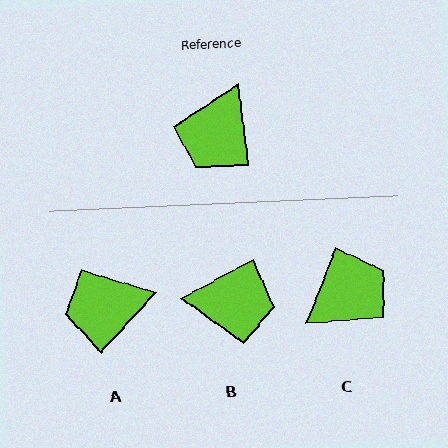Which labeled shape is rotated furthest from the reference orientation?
C, about 152 degrees away.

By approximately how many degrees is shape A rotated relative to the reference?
Approximately 50 degrees clockwise.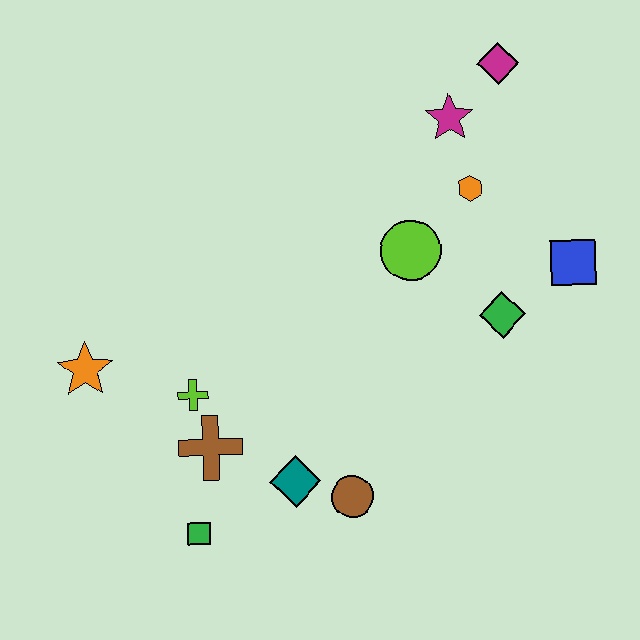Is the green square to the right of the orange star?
Yes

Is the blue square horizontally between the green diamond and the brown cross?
No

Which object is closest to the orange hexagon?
The magenta star is closest to the orange hexagon.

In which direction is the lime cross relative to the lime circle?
The lime cross is to the left of the lime circle.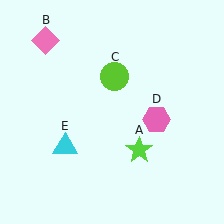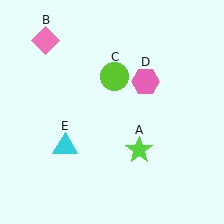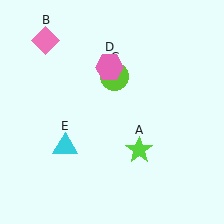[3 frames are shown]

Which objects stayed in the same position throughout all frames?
Lime star (object A) and pink diamond (object B) and lime circle (object C) and cyan triangle (object E) remained stationary.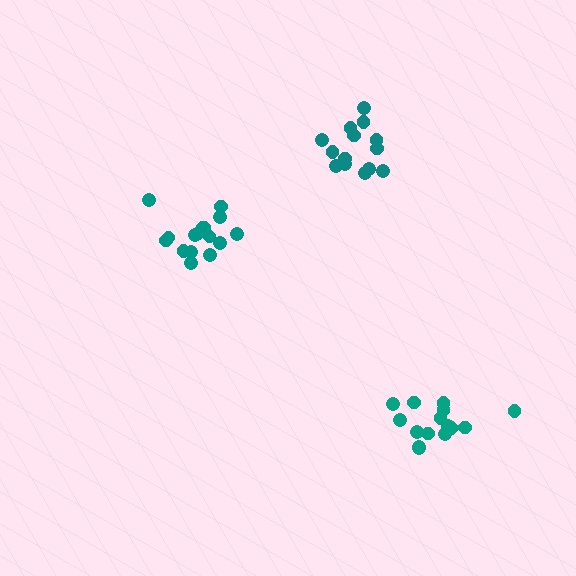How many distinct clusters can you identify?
There are 3 distinct clusters.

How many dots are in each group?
Group 1: 14 dots, Group 2: 16 dots, Group 3: 16 dots (46 total).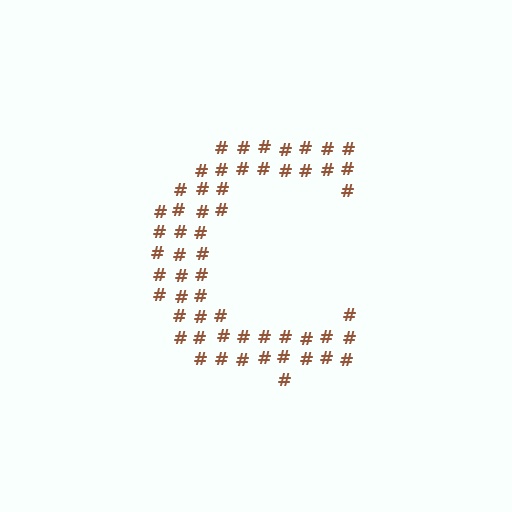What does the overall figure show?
The overall figure shows the letter C.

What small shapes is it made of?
It is made of small hash symbols.